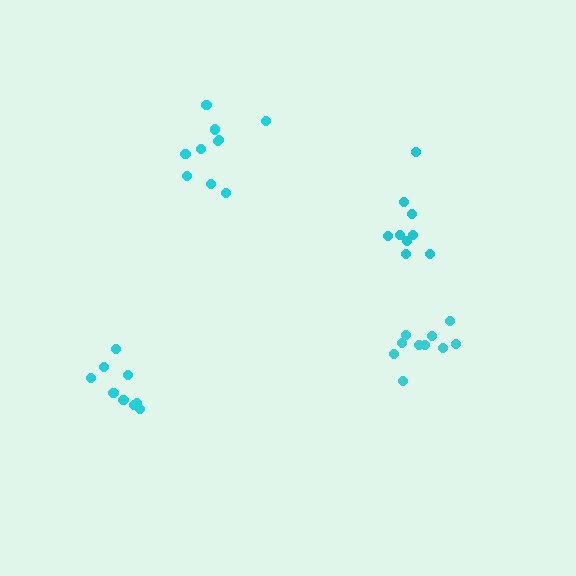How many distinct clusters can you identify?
There are 4 distinct clusters.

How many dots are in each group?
Group 1: 9 dots, Group 2: 10 dots, Group 3: 9 dots, Group 4: 10 dots (38 total).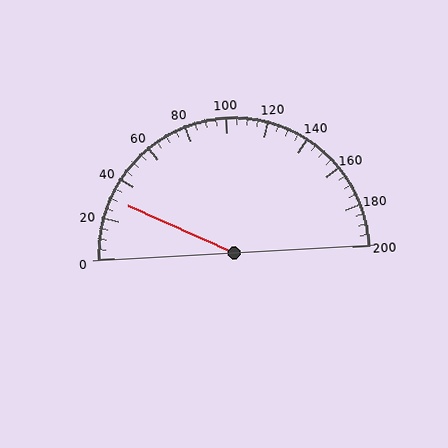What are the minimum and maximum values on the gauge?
The gauge ranges from 0 to 200.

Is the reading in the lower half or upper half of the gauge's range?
The reading is in the lower half of the range (0 to 200).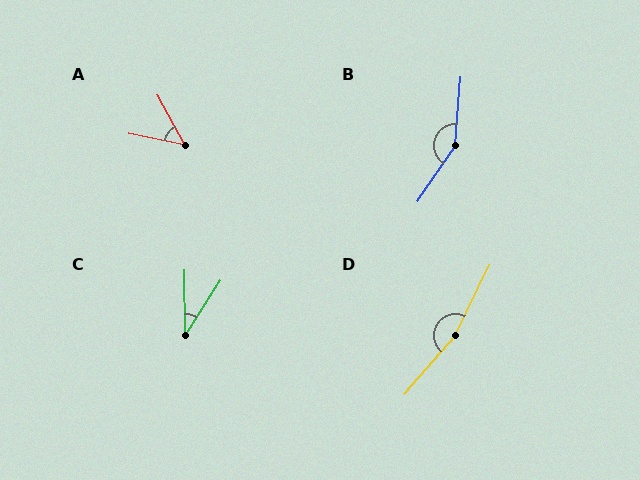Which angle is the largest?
D, at approximately 165 degrees.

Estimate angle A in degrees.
Approximately 50 degrees.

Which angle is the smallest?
C, at approximately 34 degrees.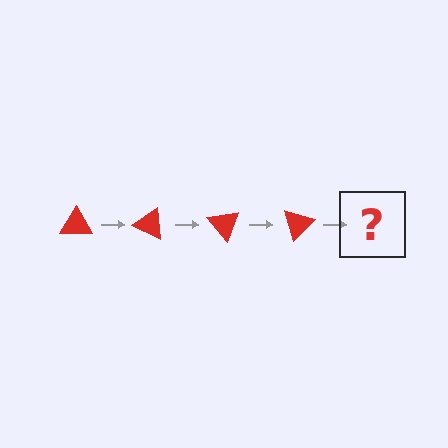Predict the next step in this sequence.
The next step is a red triangle rotated 100 degrees.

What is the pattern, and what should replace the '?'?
The pattern is that the triangle rotates 25 degrees each step. The '?' should be a red triangle rotated 100 degrees.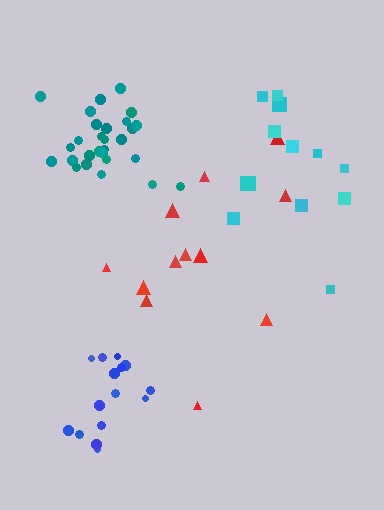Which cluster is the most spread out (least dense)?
Red.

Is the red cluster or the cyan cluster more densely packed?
Cyan.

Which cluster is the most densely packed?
Teal.